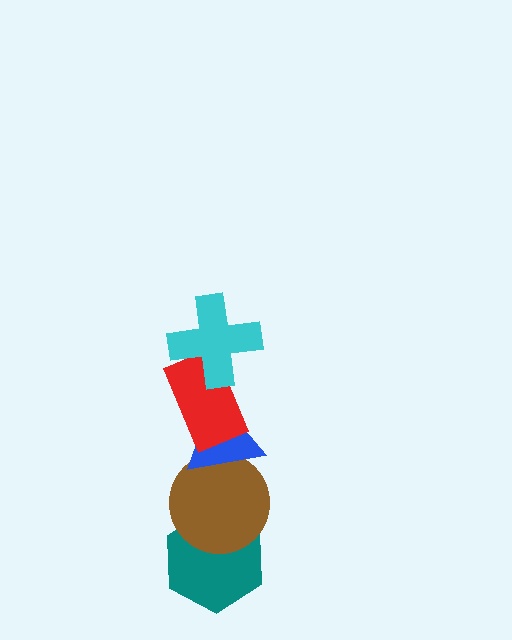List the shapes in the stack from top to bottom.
From top to bottom: the cyan cross, the red rectangle, the blue triangle, the brown circle, the teal hexagon.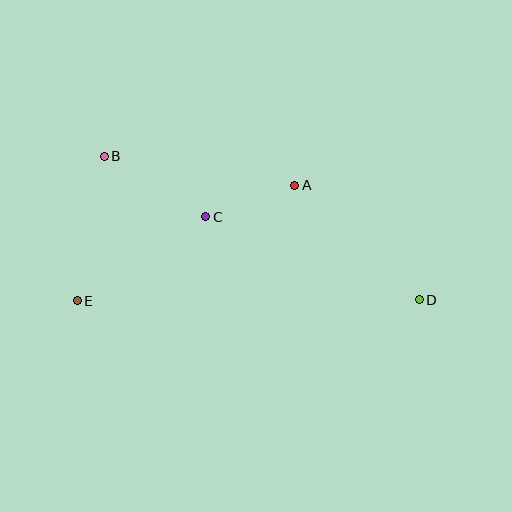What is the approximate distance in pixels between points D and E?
The distance between D and E is approximately 342 pixels.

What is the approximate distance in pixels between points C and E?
The distance between C and E is approximately 154 pixels.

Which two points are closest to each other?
Points A and C are closest to each other.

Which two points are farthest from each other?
Points B and D are farthest from each other.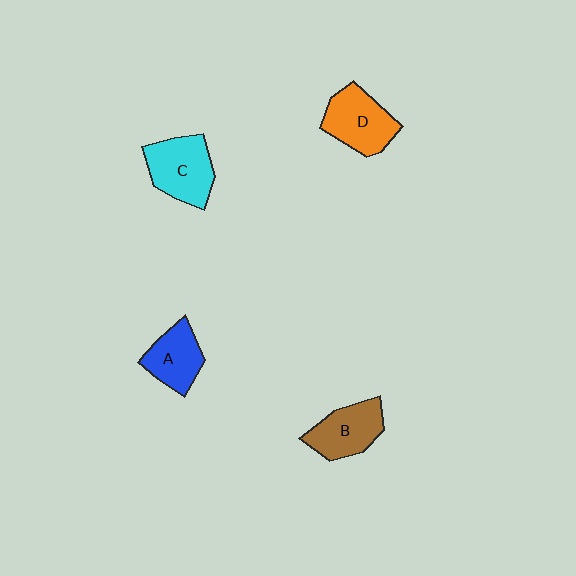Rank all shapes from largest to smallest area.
From largest to smallest: C (cyan), D (orange), B (brown), A (blue).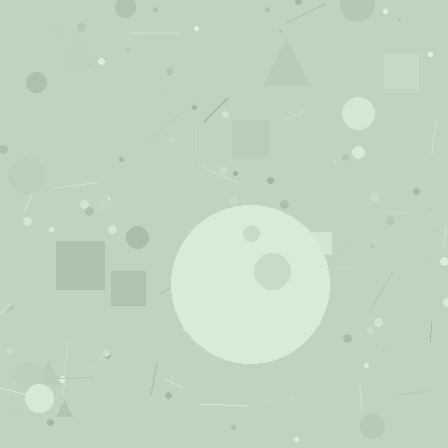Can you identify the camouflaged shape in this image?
The camouflaged shape is a circle.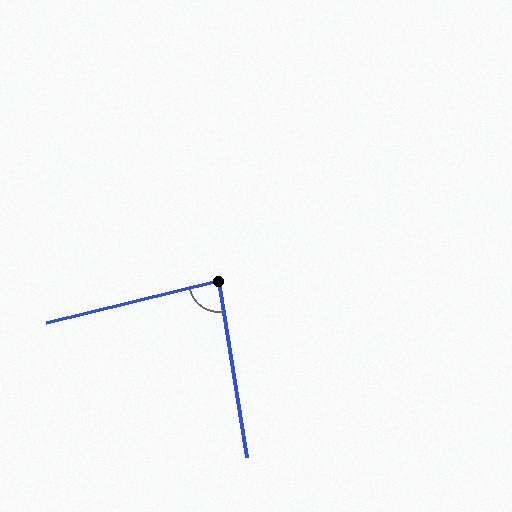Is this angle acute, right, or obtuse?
It is approximately a right angle.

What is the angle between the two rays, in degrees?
Approximately 85 degrees.